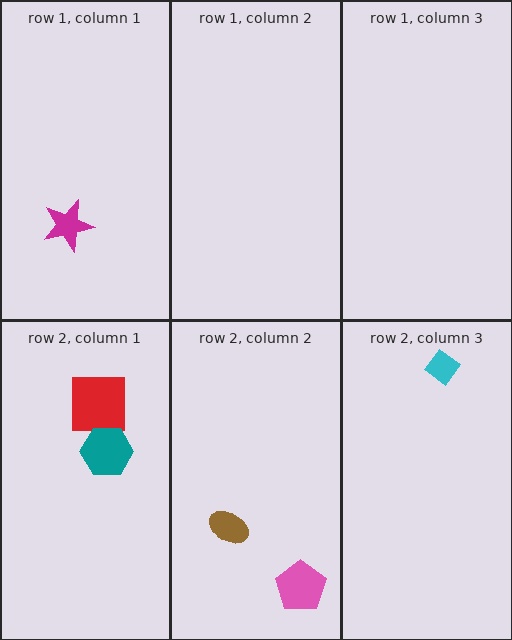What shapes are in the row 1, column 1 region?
The magenta star.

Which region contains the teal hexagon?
The row 2, column 1 region.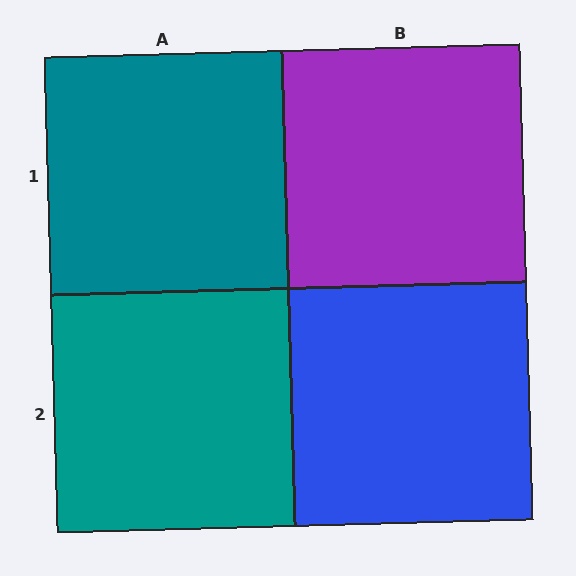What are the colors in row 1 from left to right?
Teal, purple.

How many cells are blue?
1 cell is blue.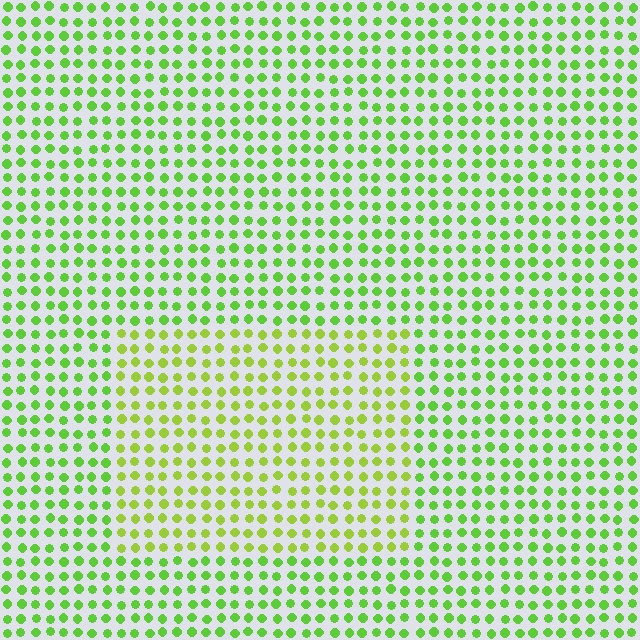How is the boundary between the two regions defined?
The boundary is defined purely by a slight shift in hue (about 24 degrees). Spacing, size, and orientation are identical on both sides.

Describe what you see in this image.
The image is filled with small lime elements in a uniform arrangement. A rectangle-shaped region is visible where the elements are tinted to a slightly different hue, forming a subtle color boundary.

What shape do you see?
I see a rectangle.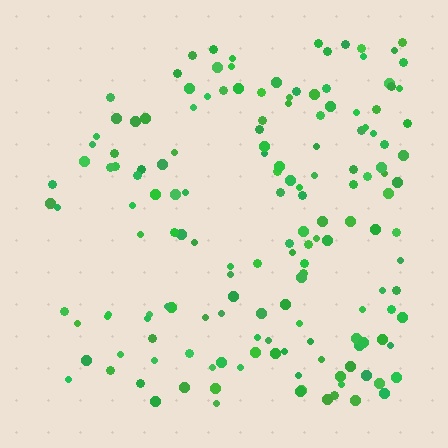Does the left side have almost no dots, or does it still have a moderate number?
Still a moderate number, just noticeably fewer than the right.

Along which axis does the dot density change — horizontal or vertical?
Horizontal.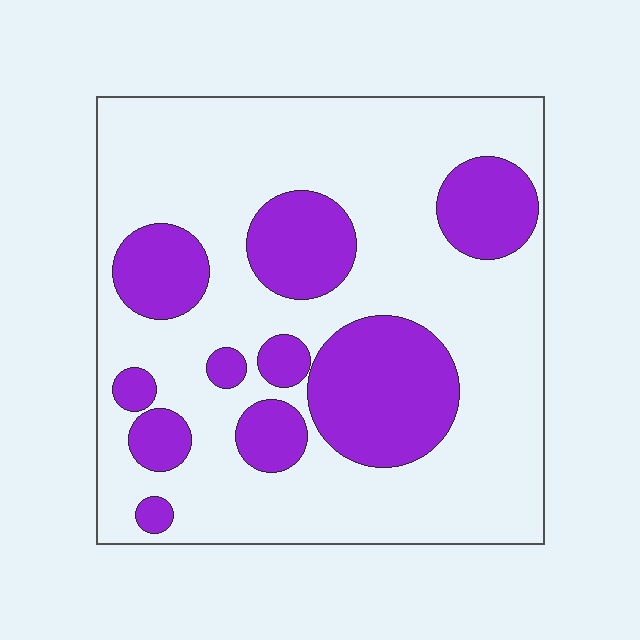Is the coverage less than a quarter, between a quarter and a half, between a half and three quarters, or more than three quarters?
Between a quarter and a half.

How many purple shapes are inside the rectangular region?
10.